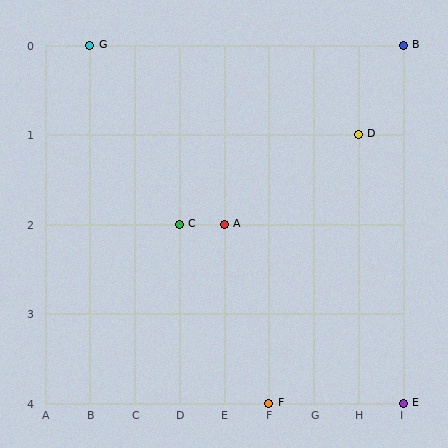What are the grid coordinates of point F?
Point F is at grid coordinates (F, 4).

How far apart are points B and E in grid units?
Points B and E are 4 rows apart.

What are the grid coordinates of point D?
Point D is at grid coordinates (H, 1).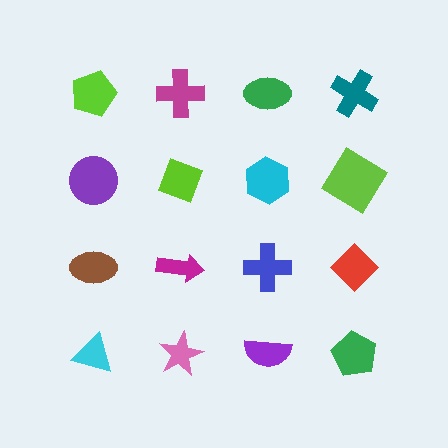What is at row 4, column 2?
A pink star.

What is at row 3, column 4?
A red diamond.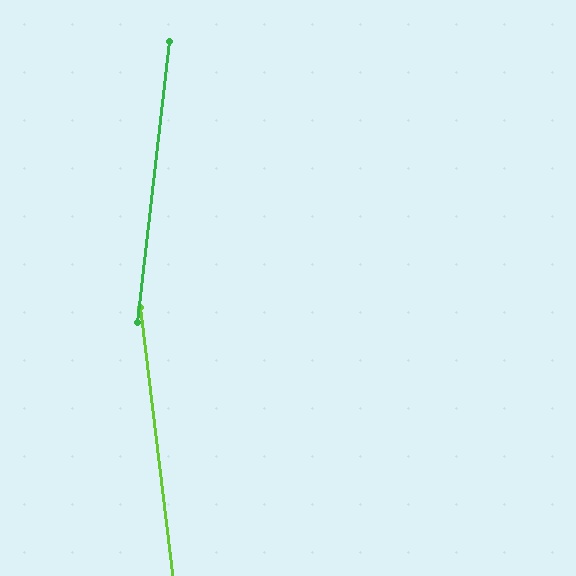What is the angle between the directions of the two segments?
Approximately 13 degrees.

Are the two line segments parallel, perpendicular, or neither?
Neither parallel nor perpendicular — they differ by about 13°.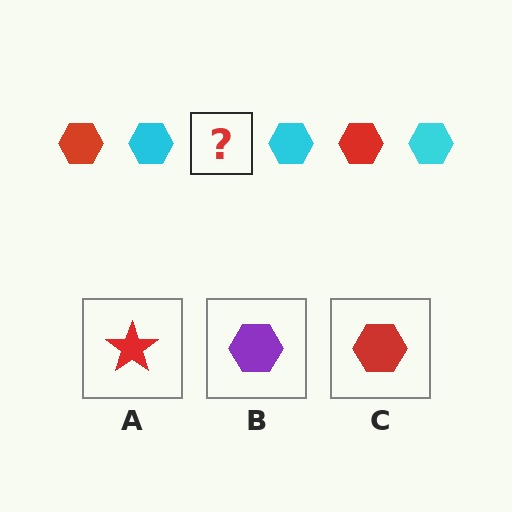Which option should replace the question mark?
Option C.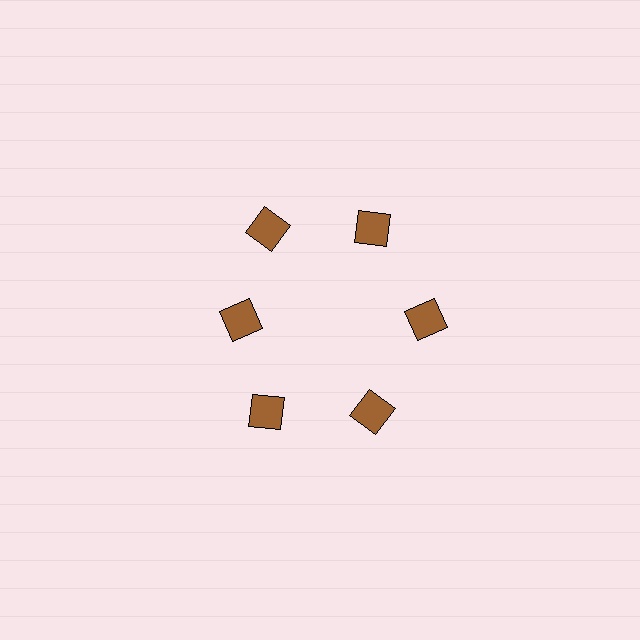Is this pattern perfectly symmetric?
No. The 6 brown squares are arranged in a ring, but one element near the 9 o'clock position is pulled inward toward the center, breaking the 6-fold rotational symmetry.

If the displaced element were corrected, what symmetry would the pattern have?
It would have 6-fold rotational symmetry — the pattern would map onto itself every 60 degrees.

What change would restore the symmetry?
The symmetry would be restored by moving it outward, back onto the ring so that all 6 squares sit at equal angles and equal distance from the center.